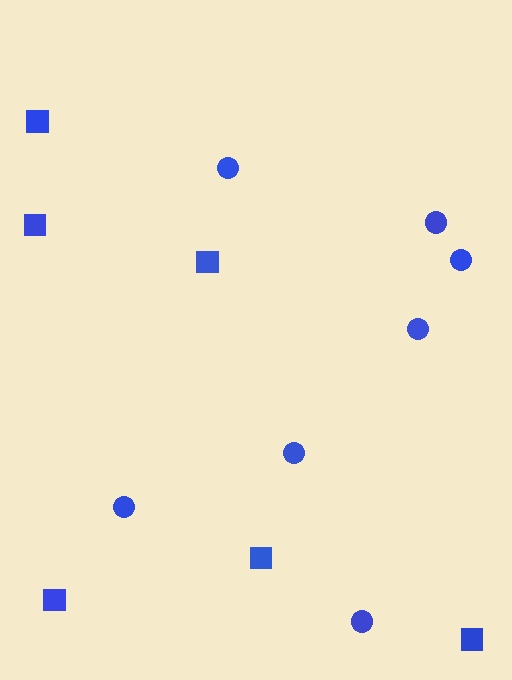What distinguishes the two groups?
There are 2 groups: one group of circles (7) and one group of squares (6).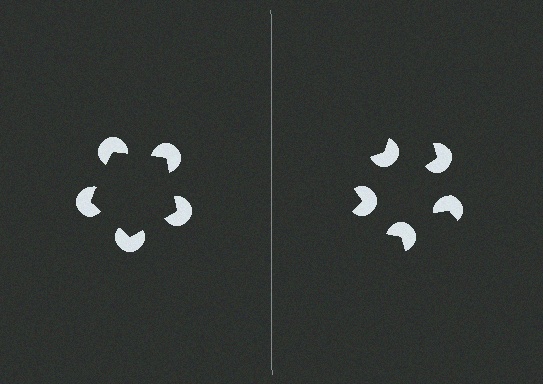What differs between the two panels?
The pac-man discs are positioned identically on both sides; only the wedge orientations differ. On the left they align to a pentagon; on the right they are misaligned.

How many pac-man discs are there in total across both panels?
10 — 5 on each side.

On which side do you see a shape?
An illusory pentagon appears on the left side. On the right side the wedge cuts are rotated, so no coherent shape forms.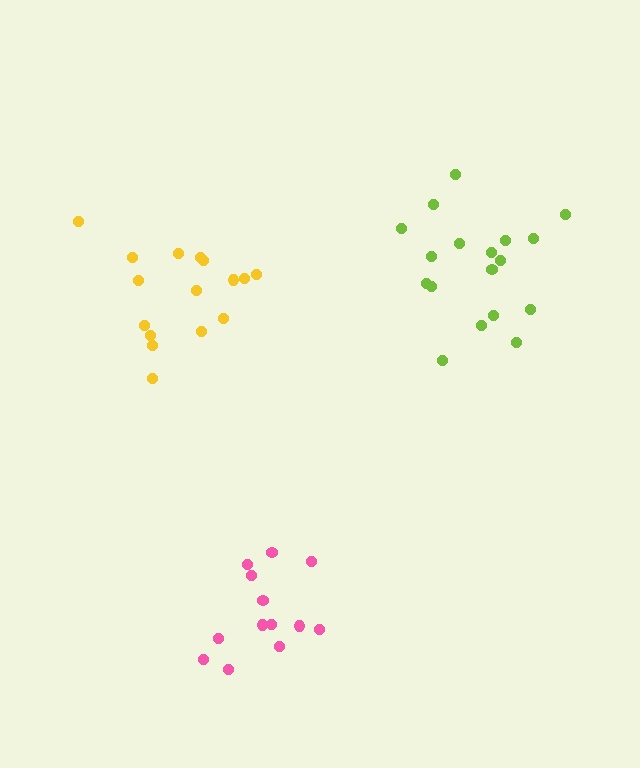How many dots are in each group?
Group 1: 13 dots, Group 2: 16 dots, Group 3: 18 dots (47 total).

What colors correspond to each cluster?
The clusters are colored: pink, yellow, lime.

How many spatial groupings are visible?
There are 3 spatial groupings.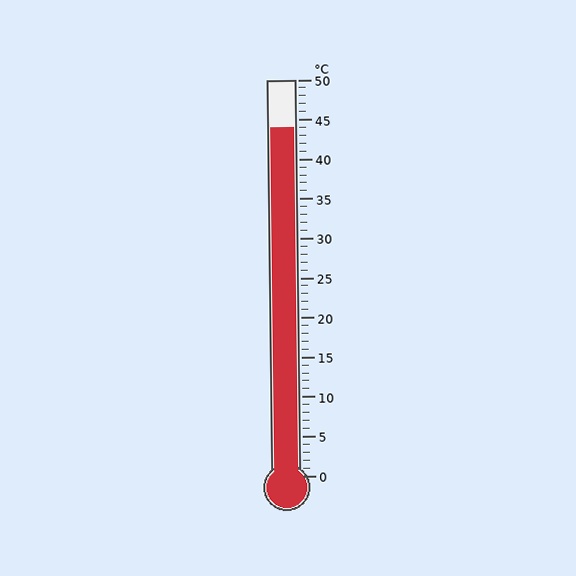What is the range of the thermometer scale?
The thermometer scale ranges from 0°C to 50°C.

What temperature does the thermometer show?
The thermometer shows approximately 44°C.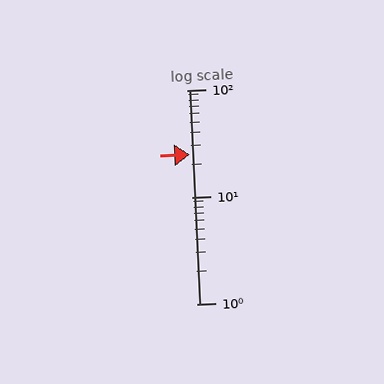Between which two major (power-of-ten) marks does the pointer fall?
The pointer is between 10 and 100.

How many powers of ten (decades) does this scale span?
The scale spans 2 decades, from 1 to 100.